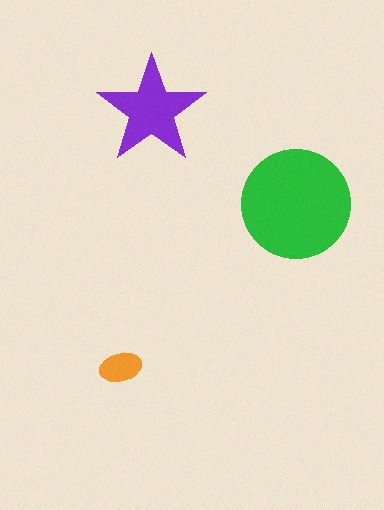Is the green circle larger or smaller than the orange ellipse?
Larger.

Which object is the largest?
The green circle.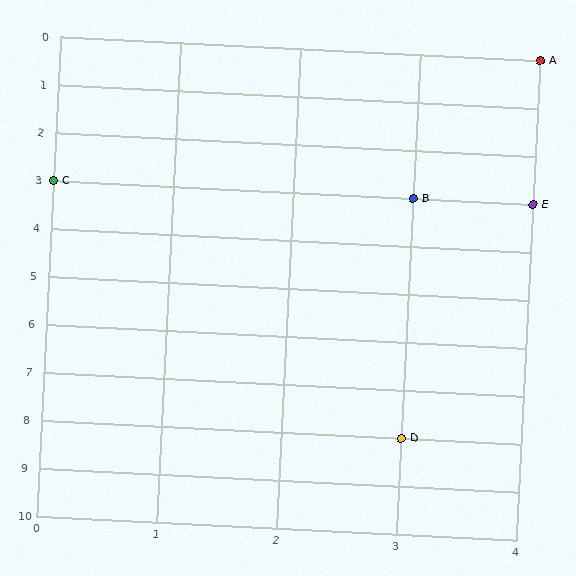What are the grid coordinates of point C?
Point C is at grid coordinates (0, 3).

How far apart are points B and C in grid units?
Points B and C are 3 columns apart.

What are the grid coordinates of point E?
Point E is at grid coordinates (4, 3).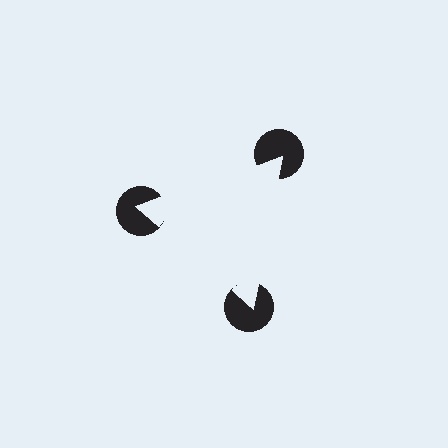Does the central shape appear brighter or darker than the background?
It typically appears slightly brighter than the background, even though no actual brightness change is drawn.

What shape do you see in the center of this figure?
An illusory triangle — its edges are inferred from the aligned wedge cuts in the pac-man discs, not physically drawn.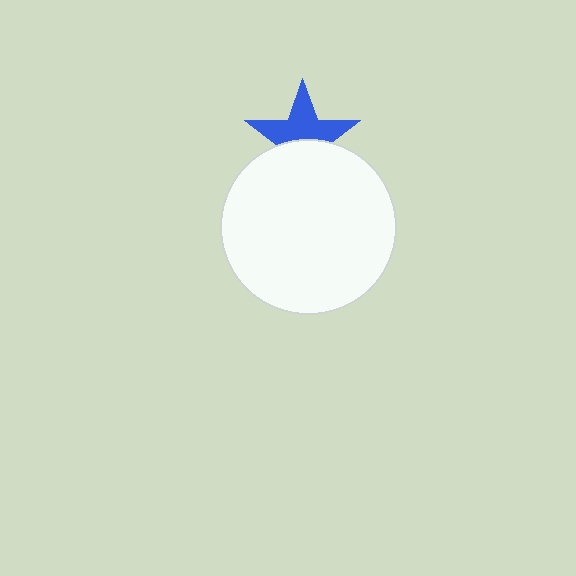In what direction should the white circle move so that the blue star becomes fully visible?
The white circle should move down. That is the shortest direction to clear the overlap and leave the blue star fully visible.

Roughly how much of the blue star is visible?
About half of it is visible (roughly 57%).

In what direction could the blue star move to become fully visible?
The blue star could move up. That would shift it out from behind the white circle entirely.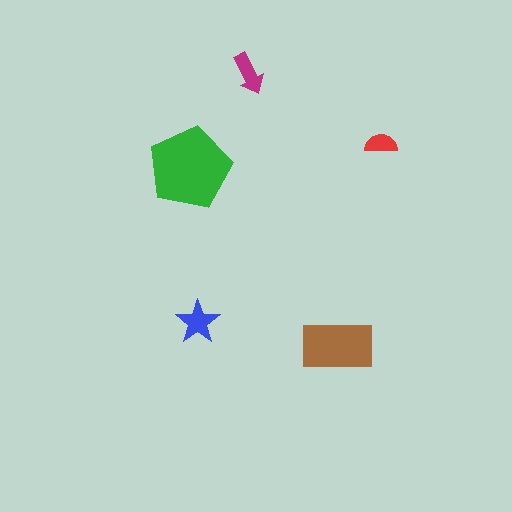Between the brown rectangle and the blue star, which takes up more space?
The brown rectangle.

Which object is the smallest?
The red semicircle.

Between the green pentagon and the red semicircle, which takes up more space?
The green pentagon.